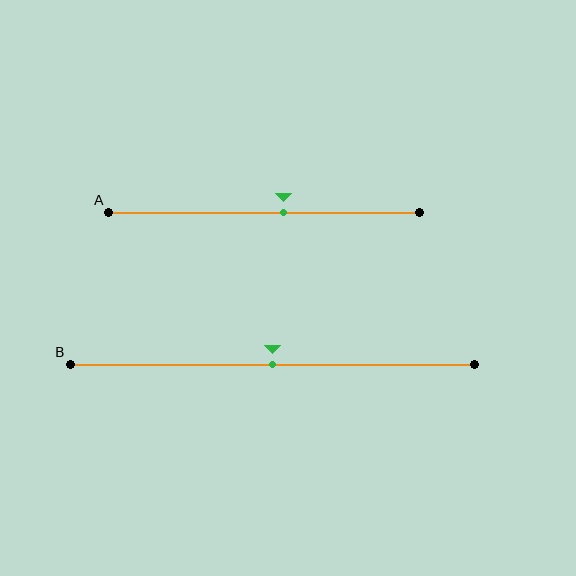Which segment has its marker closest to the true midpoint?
Segment B has its marker closest to the true midpoint.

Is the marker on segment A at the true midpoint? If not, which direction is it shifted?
No, the marker on segment A is shifted to the right by about 6% of the segment length.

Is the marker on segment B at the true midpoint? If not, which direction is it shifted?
Yes, the marker on segment B is at the true midpoint.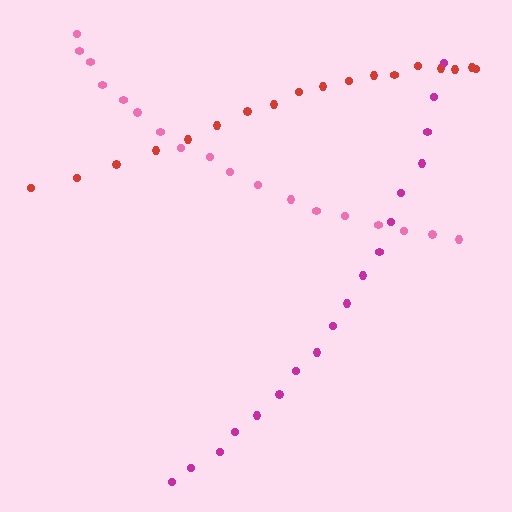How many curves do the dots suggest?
There are 3 distinct paths.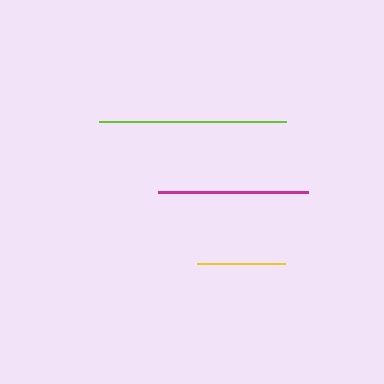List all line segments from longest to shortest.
From longest to shortest: lime, magenta, yellow.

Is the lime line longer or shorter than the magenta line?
The lime line is longer than the magenta line.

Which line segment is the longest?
The lime line is the longest at approximately 187 pixels.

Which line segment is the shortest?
The yellow line is the shortest at approximately 88 pixels.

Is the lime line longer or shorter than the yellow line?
The lime line is longer than the yellow line.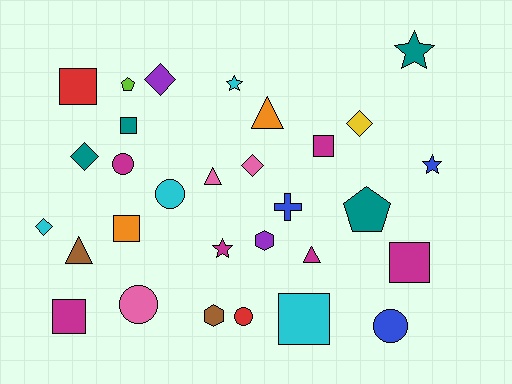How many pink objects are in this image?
There are 3 pink objects.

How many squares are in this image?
There are 7 squares.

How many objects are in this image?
There are 30 objects.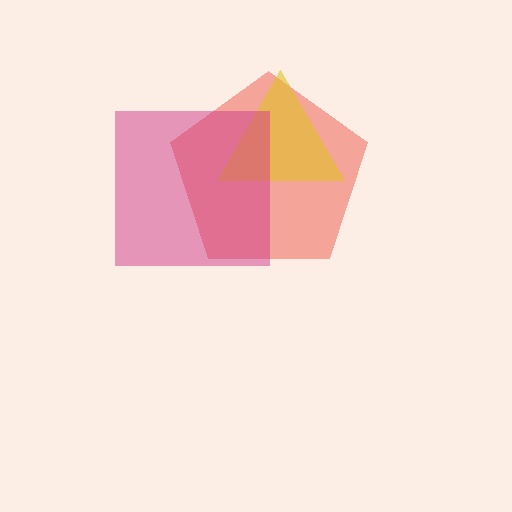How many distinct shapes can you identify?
There are 3 distinct shapes: a red pentagon, a yellow triangle, a magenta square.